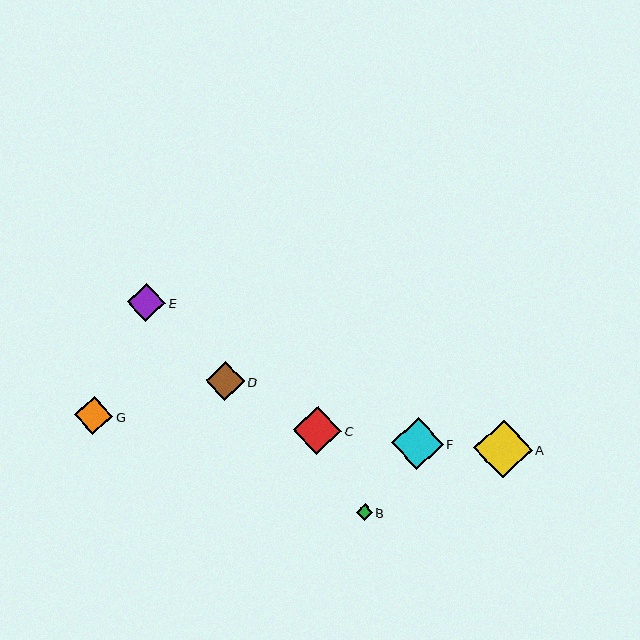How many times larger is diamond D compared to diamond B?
Diamond D is approximately 2.4 times the size of diamond B.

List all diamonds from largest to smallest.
From largest to smallest: A, F, C, D, E, G, B.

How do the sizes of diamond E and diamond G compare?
Diamond E and diamond G are approximately the same size.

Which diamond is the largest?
Diamond A is the largest with a size of approximately 59 pixels.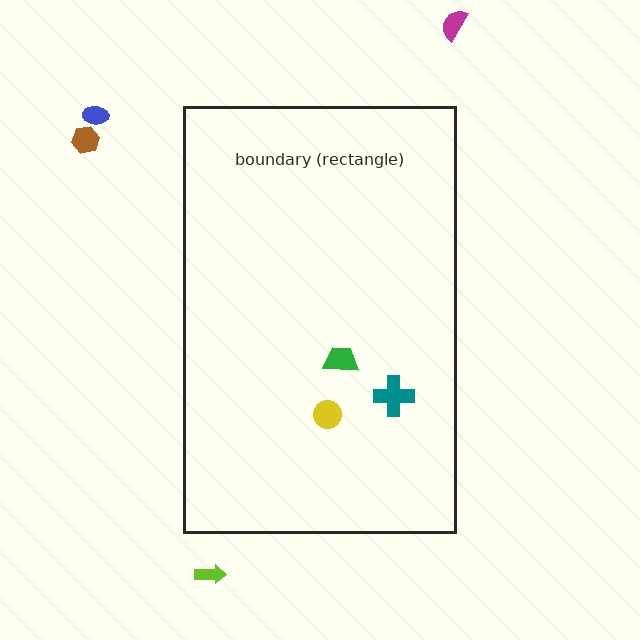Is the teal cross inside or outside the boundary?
Inside.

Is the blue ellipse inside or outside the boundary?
Outside.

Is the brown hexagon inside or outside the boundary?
Outside.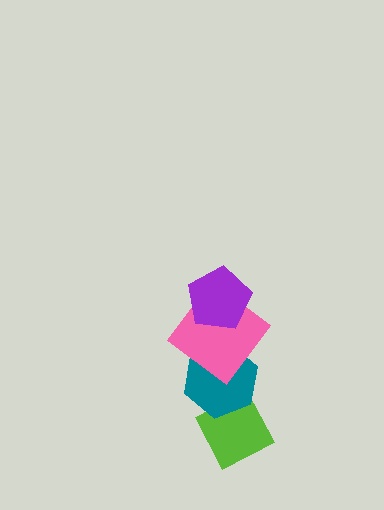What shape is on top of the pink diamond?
The purple pentagon is on top of the pink diamond.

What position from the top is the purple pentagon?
The purple pentagon is 1st from the top.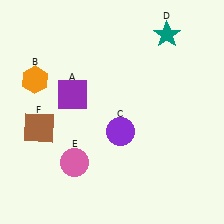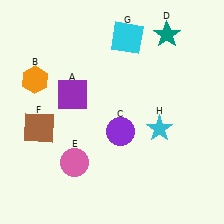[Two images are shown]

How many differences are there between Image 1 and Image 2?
There are 2 differences between the two images.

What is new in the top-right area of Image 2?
A cyan square (G) was added in the top-right area of Image 2.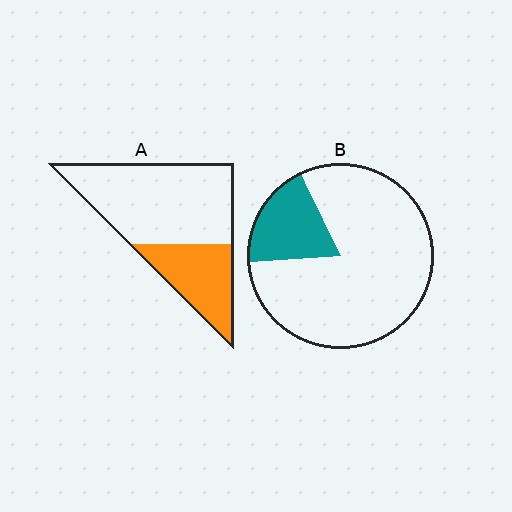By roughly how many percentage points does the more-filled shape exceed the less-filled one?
By roughly 15 percentage points (A over B).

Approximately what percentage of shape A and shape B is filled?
A is approximately 30% and B is approximately 20%.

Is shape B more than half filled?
No.